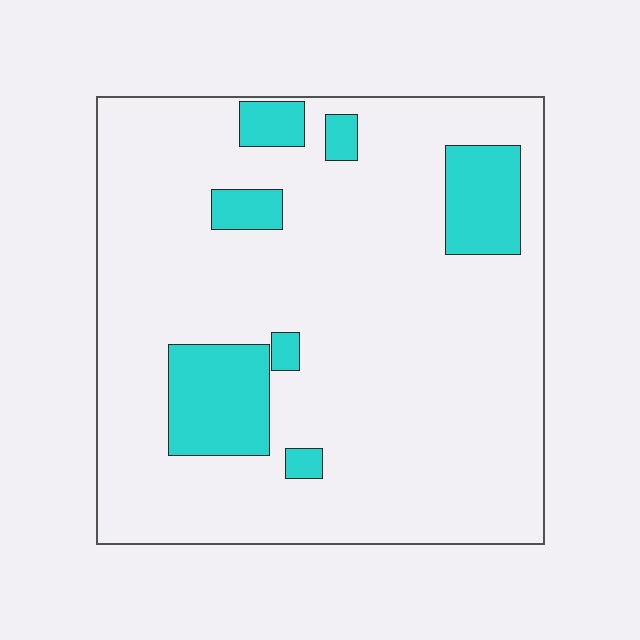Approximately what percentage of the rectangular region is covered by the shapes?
Approximately 15%.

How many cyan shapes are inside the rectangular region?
7.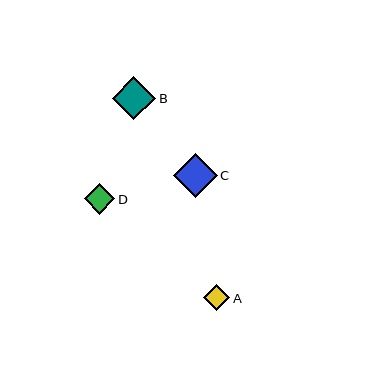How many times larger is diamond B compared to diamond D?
Diamond B is approximately 1.4 times the size of diamond D.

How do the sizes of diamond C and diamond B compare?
Diamond C and diamond B are approximately the same size.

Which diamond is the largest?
Diamond C is the largest with a size of approximately 44 pixels.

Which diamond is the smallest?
Diamond A is the smallest with a size of approximately 26 pixels.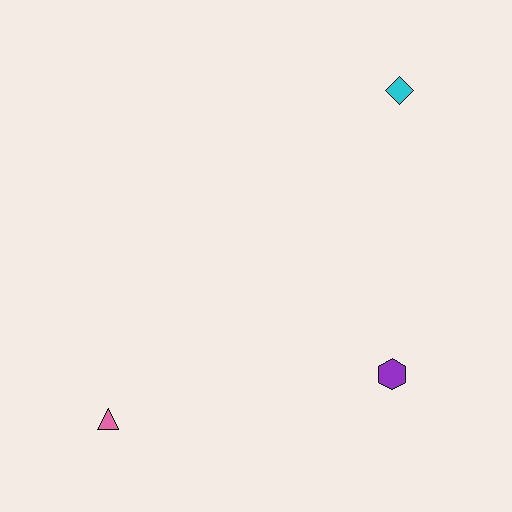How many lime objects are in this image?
There are no lime objects.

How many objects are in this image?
There are 3 objects.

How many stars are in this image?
There are no stars.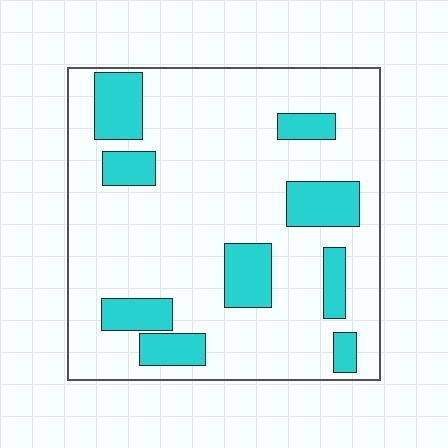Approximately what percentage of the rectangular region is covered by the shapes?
Approximately 20%.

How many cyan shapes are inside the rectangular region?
9.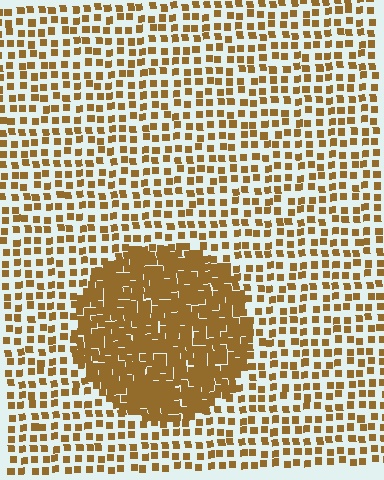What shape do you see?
I see a circle.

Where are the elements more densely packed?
The elements are more densely packed inside the circle boundary.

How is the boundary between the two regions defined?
The boundary is defined by a change in element density (approximately 2.6x ratio). All elements are the same color, size, and shape.